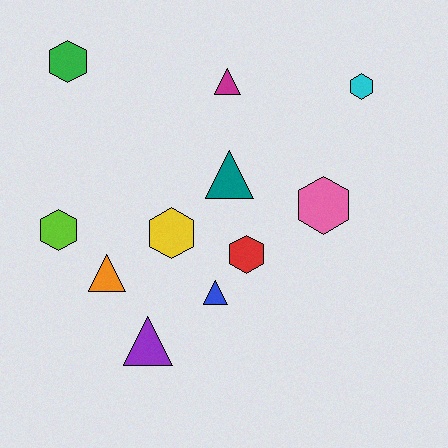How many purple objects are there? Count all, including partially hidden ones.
There is 1 purple object.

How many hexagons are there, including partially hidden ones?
There are 6 hexagons.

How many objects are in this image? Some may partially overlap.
There are 11 objects.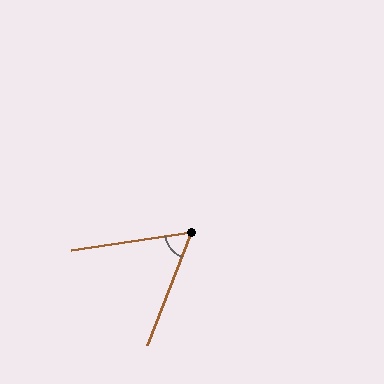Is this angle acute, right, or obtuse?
It is acute.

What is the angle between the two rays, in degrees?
Approximately 60 degrees.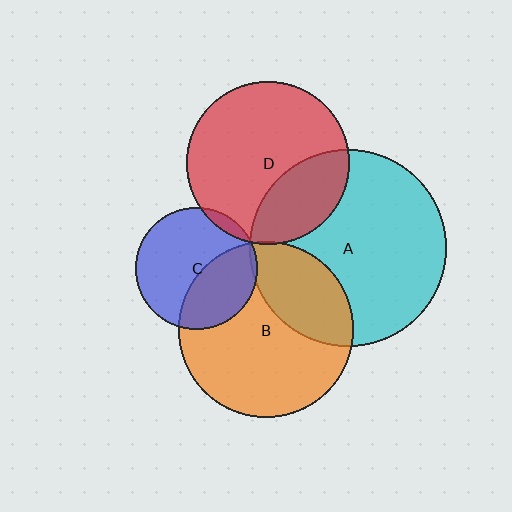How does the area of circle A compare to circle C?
Approximately 2.6 times.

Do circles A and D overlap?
Yes.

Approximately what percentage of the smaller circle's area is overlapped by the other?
Approximately 30%.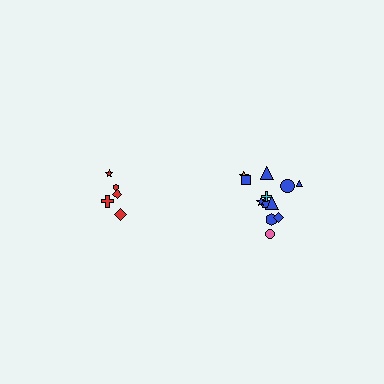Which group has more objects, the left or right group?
The right group.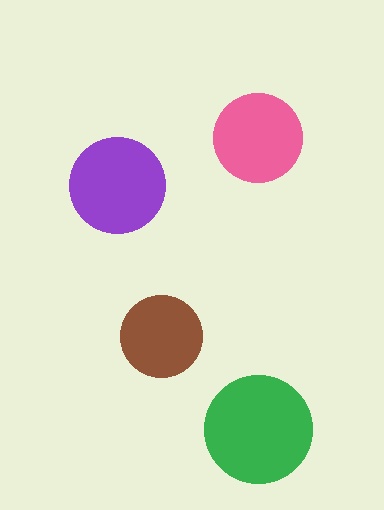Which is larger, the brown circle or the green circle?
The green one.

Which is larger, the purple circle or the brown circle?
The purple one.